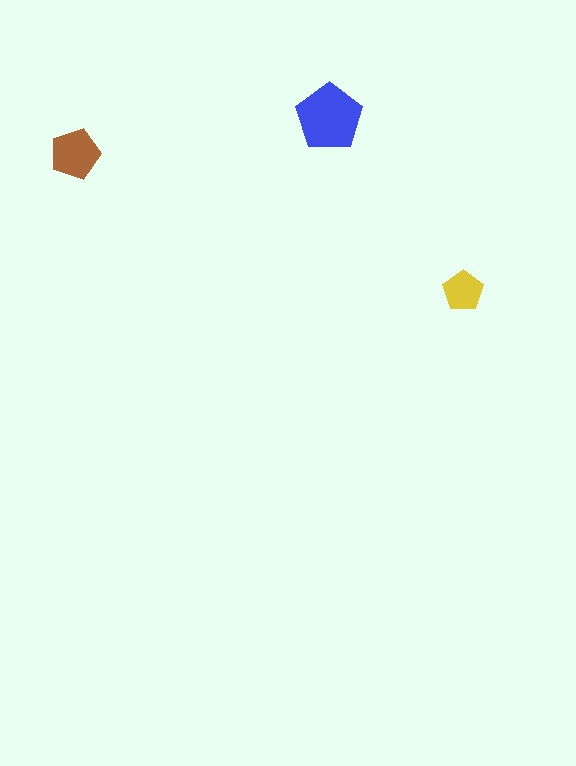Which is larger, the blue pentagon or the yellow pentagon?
The blue one.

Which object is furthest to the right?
The yellow pentagon is rightmost.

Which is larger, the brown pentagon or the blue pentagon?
The blue one.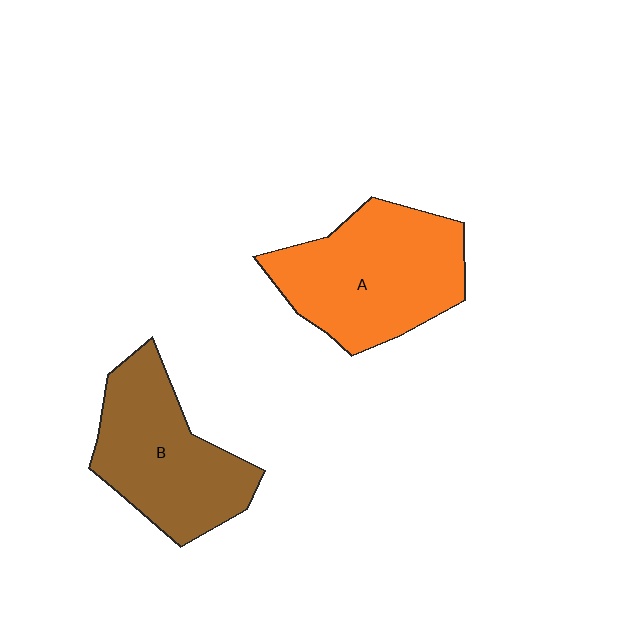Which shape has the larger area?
Shape A (orange).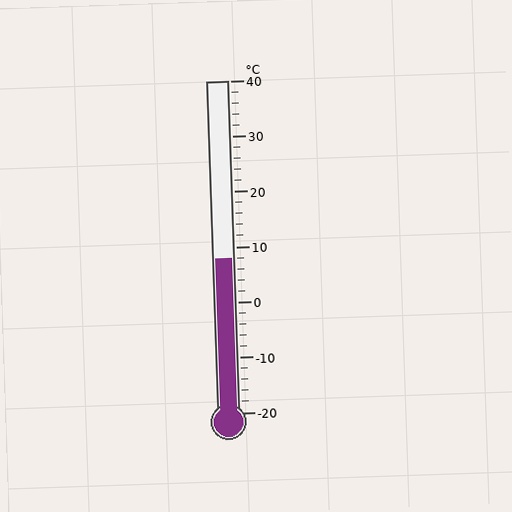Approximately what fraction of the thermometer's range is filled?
The thermometer is filled to approximately 45% of its range.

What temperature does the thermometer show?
The thermometer shows approximately 8°C.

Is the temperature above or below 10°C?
The temperature is below 10°C.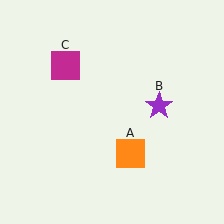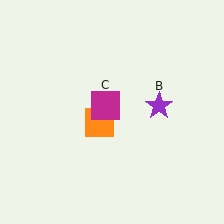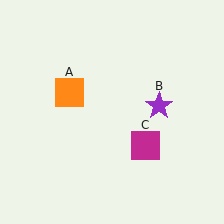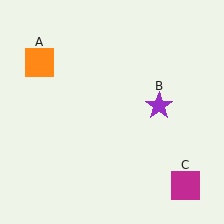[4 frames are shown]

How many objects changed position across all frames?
2 objects changed position: orange square (object A), magenta square (object C).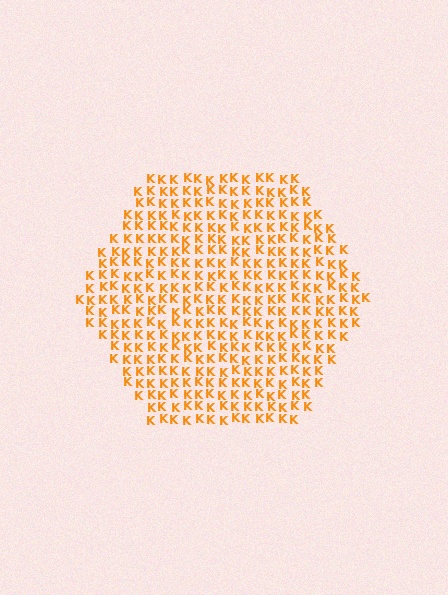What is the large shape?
The large shape is a hexagon.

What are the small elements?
The small elements are letter K's.